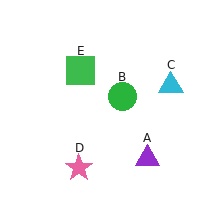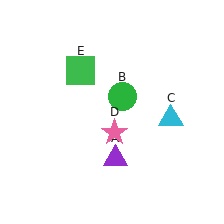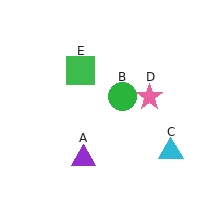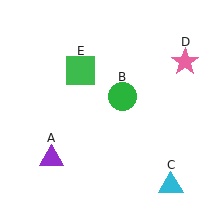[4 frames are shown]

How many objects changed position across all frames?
3 objects changed position: purple triangle (object A), cyan triangle (object C), pink star (object D).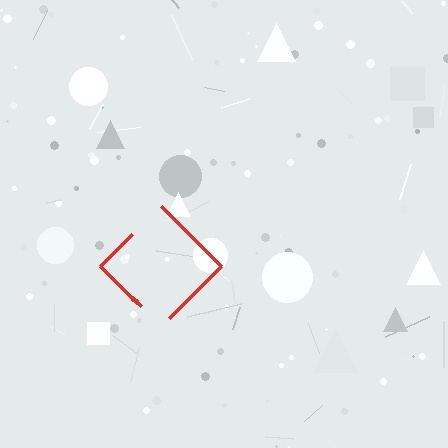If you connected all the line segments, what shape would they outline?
They would outline a diamond.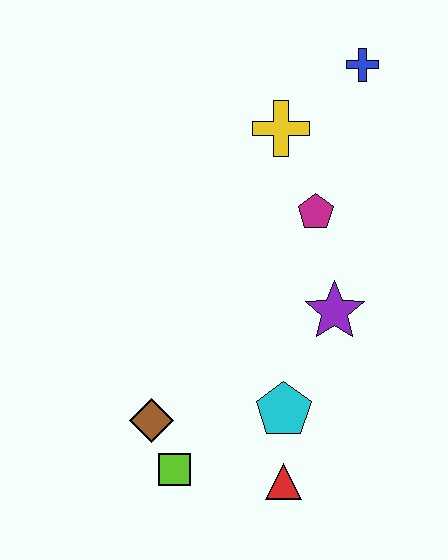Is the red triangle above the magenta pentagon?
No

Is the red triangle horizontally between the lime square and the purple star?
Yes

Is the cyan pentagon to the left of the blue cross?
Yes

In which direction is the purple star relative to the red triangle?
The purple star is above the red triangle.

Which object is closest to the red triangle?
The cyan pentagon is closest to the red triangle.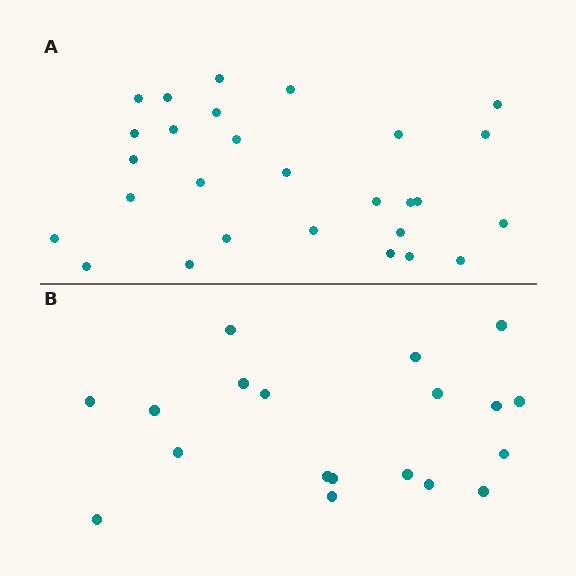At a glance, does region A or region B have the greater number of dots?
Region A (the top region) has more dots.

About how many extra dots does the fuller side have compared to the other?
Region A has roughly 8 or so more dots than region B.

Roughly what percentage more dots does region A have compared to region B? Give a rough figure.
About 45% more.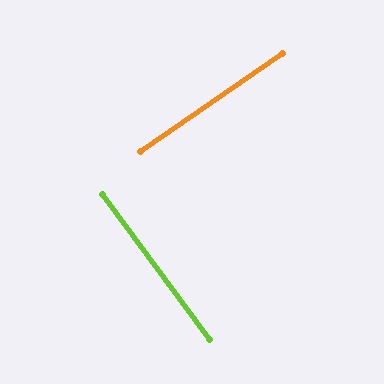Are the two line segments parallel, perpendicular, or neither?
Perpendicular — they meet at approximately 88°.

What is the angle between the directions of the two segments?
Approximately 88 degrees.